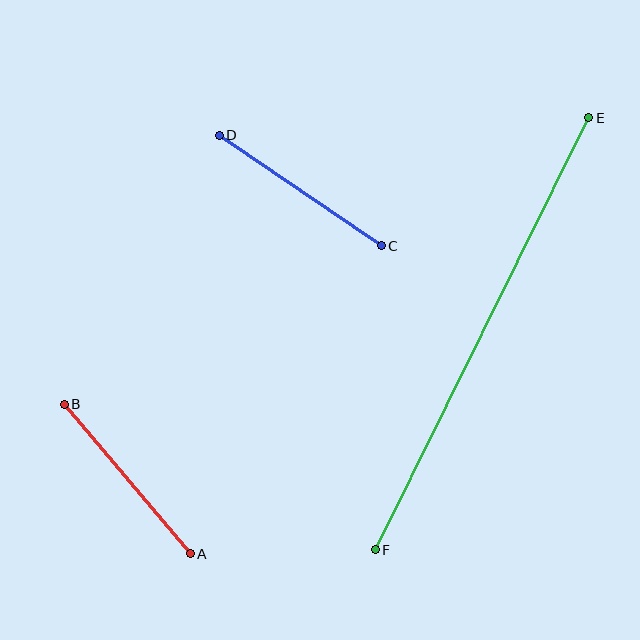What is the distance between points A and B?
The distance is approximately 195 pixels.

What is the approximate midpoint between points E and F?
The midpoint is at approximately (482, 334) pixels.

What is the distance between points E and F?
The distance is approximately 482 pixels.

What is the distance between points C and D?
The distance is approximately 196 pixels.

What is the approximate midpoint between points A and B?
The midpoint is at approximately (127, 479) pixels.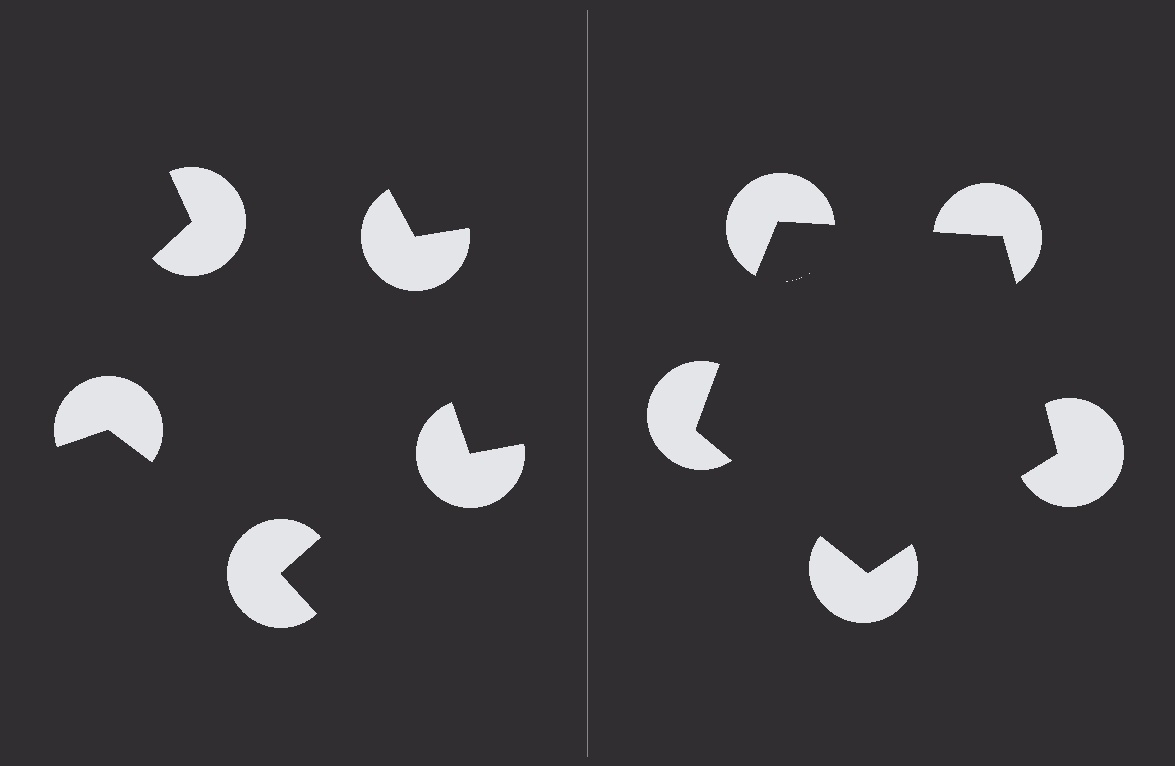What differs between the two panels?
The pac-man discs are positioned identically on both sides; only the wedge orientations differ. On the right they align to a pentagon; on the left they are misaligned.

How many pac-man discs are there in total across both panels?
10 — 5 on each side.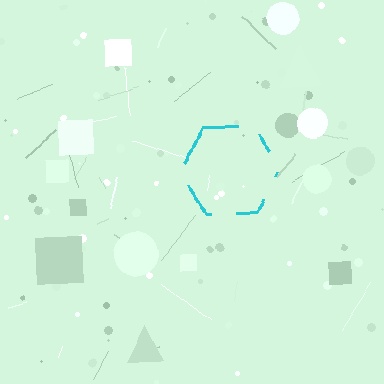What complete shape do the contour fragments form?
The contour fragments form a hexagon.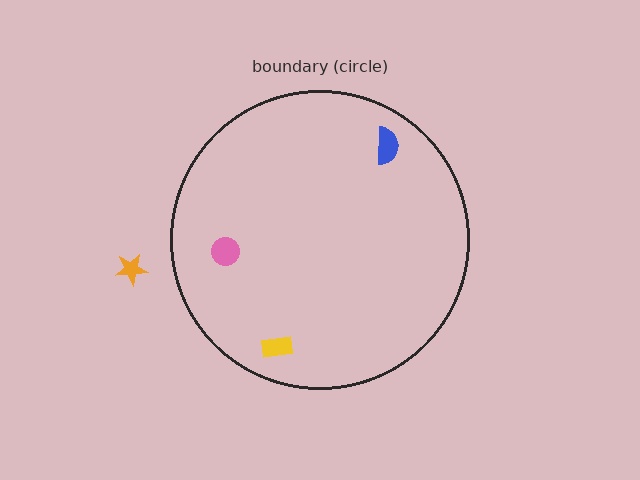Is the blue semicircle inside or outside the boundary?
Inside.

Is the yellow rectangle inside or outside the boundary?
Inside.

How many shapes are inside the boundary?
3 inside, 1 outside.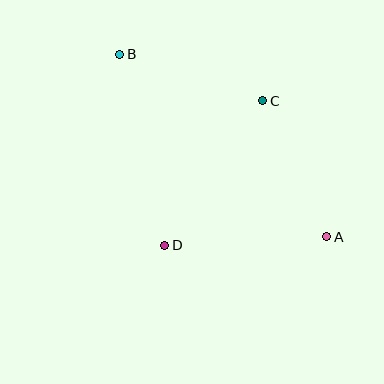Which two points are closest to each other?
Points B and C are closest to each other.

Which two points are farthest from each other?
Points A and B are farthest from each other.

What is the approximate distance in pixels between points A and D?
The distance between A and D is approximately 162 pixels.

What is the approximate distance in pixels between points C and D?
The distance between C and D is approximately 175 pixels.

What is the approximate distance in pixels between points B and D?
The distance between B and D is approximately 196 pixels.